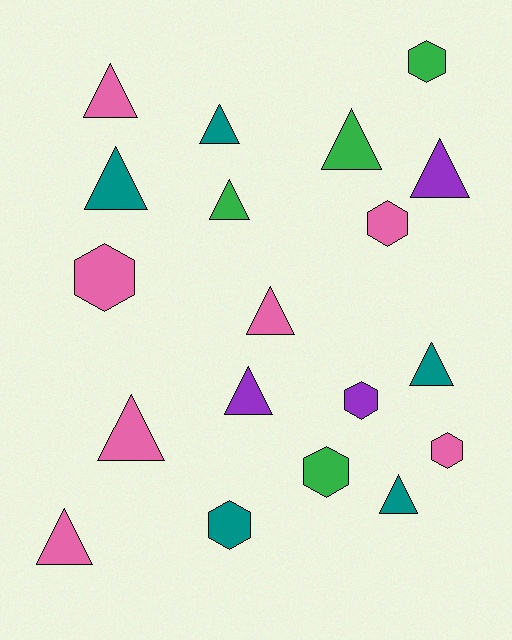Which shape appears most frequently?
Triangle, with 12 objects.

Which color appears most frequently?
Pink, with 7 objects.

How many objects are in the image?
There are 19 objects.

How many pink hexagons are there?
There are 3 pink hexagons.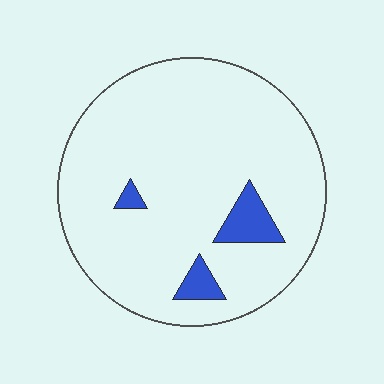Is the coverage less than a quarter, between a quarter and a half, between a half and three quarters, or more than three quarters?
Less than a quarter.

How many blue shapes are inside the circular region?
3.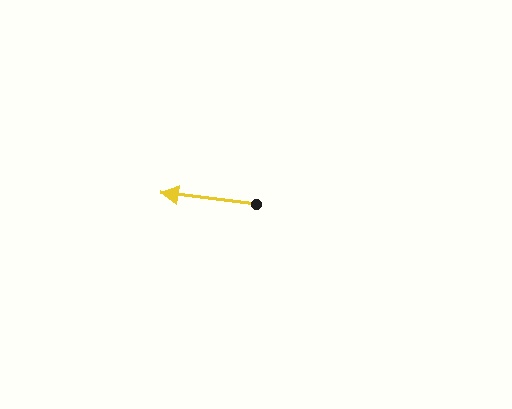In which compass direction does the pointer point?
West.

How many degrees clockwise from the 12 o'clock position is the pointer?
Approximately 277 degrees.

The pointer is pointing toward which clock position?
Roughly 9 o'clock.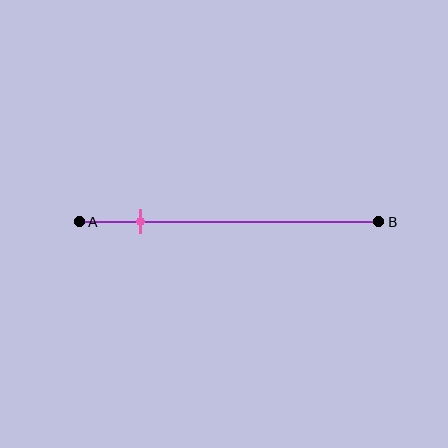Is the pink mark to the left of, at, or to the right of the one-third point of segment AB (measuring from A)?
The pink mark is to the left of the one-third point of segment AB.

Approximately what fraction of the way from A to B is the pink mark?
The pink mark is approximately 20% of the way from A to B.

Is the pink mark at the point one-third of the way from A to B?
No, the mark is at about 20% from A, not at the 33% one-third point.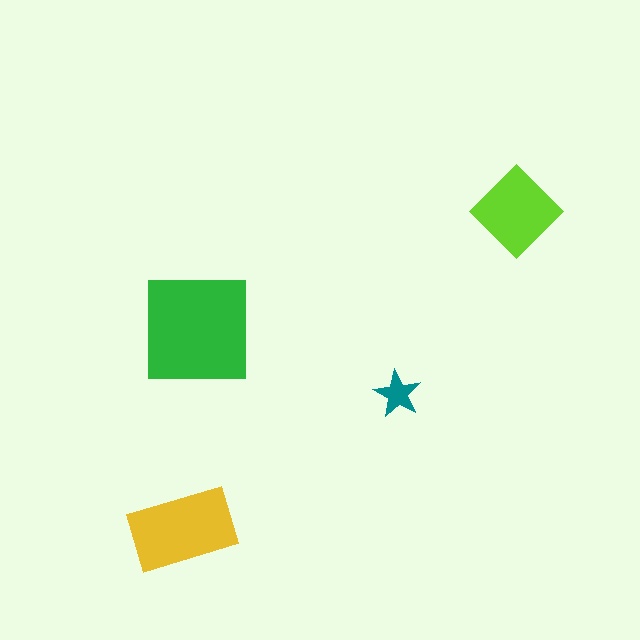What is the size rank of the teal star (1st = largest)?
4th.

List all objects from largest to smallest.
The green square, the yellow rectangle, the lime diamond, the teal star.